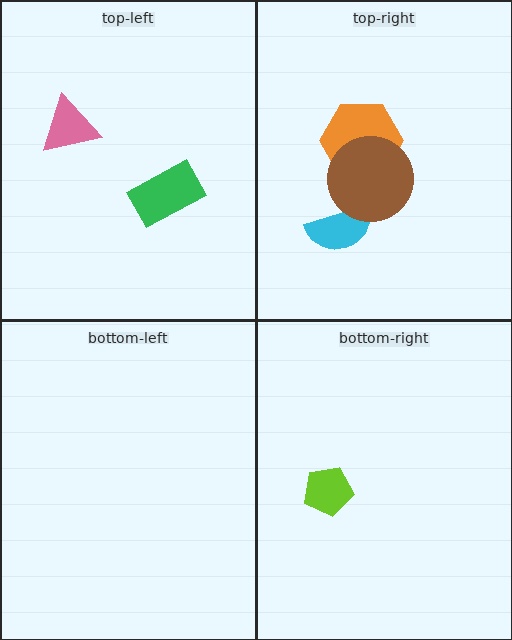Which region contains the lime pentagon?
The bottom-right region.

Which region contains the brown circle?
The top-right region.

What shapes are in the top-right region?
The cyan semicircle, the orange hexagon, the brown circle.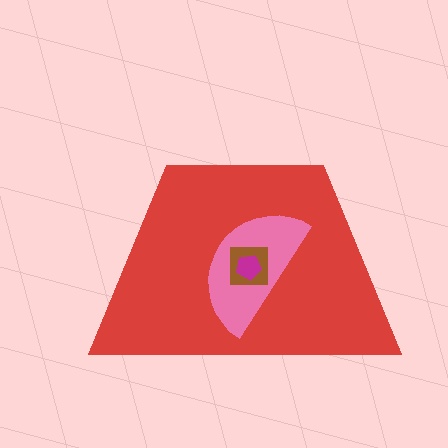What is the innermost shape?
The magenta pentagon.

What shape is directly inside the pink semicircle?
The brown square.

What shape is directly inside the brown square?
The magenta pentagon.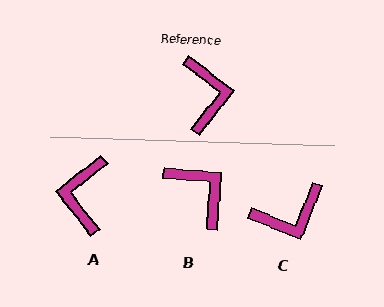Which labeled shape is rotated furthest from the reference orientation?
A, about 166 degrees away.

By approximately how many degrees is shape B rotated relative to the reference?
Approximately 34 degrees counter-clockwise.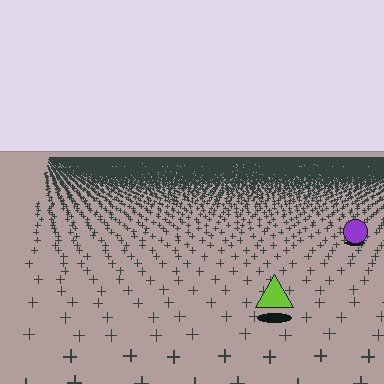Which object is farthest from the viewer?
The purple circle is farthest from the viewer. It appears smaller and the ground texture around it is denser.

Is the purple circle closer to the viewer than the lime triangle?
No. The lime triangle is closer — you can tell from the texture gradient: the ground texture is coarser near it.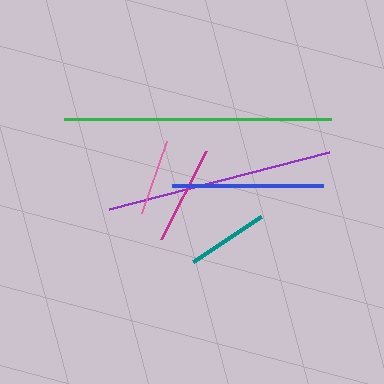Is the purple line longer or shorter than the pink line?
The purple line is longer than the pink line.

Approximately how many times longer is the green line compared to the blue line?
The green line is approximately 1.8 times the length of the blue line.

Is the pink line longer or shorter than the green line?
The green line is longer than the pink line.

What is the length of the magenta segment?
The magenta segment is approximately 99 pixels long.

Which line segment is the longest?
The green line is the longest at approximately 267 pixels.